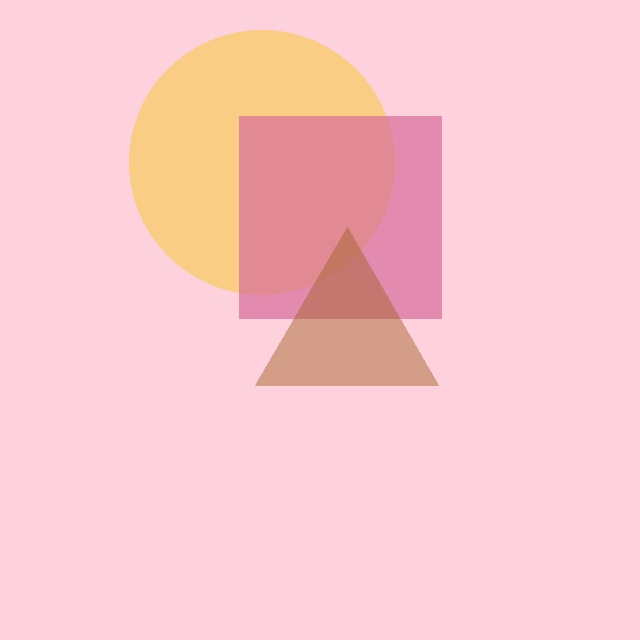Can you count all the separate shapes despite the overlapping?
Yes, there are 3 separate shapes.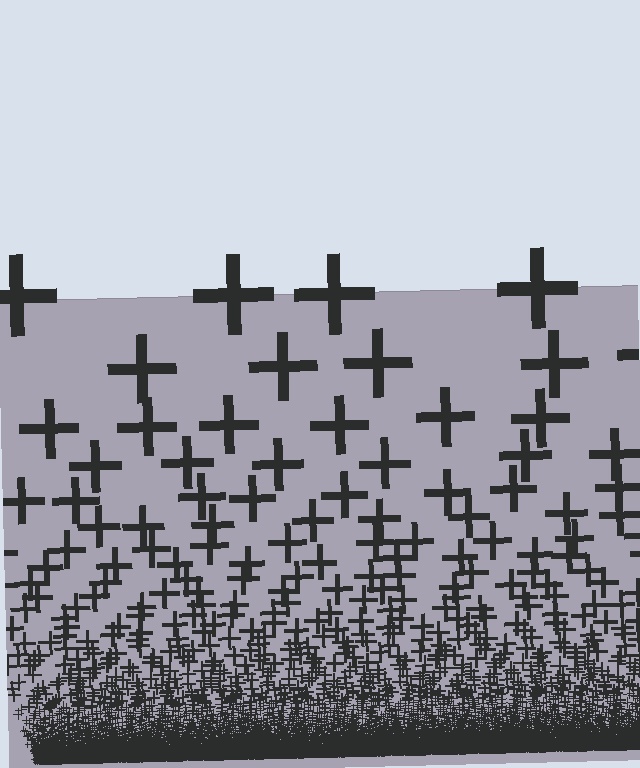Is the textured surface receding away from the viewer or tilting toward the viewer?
The surface appears to tilt toward the viewer. Texture elements get larger and sparser toward the top.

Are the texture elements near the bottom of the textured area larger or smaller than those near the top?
Smaller. The gradient is inverted — elements near the bottom are smaller and denser.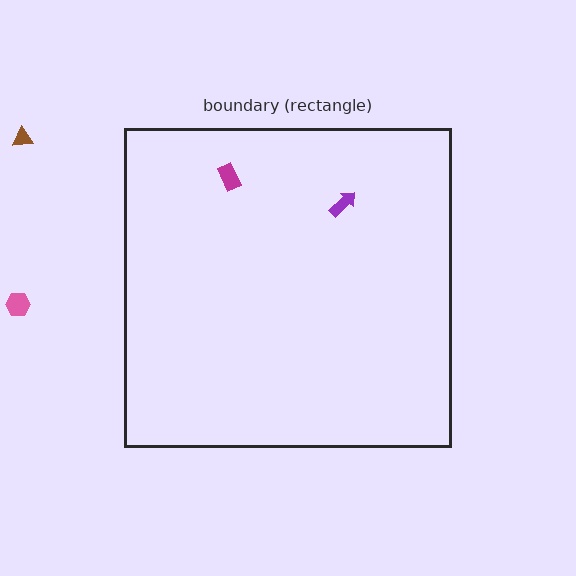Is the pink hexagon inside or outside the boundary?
Outside.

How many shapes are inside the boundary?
2 inside, 2 outside.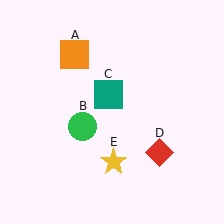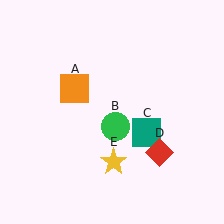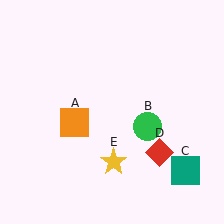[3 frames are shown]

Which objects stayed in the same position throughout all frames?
Red diamond (object D) and yellow star (object E) remained stationary.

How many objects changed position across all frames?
3 objects changed position: orange square (object A), green circle (object B), teal square (object C).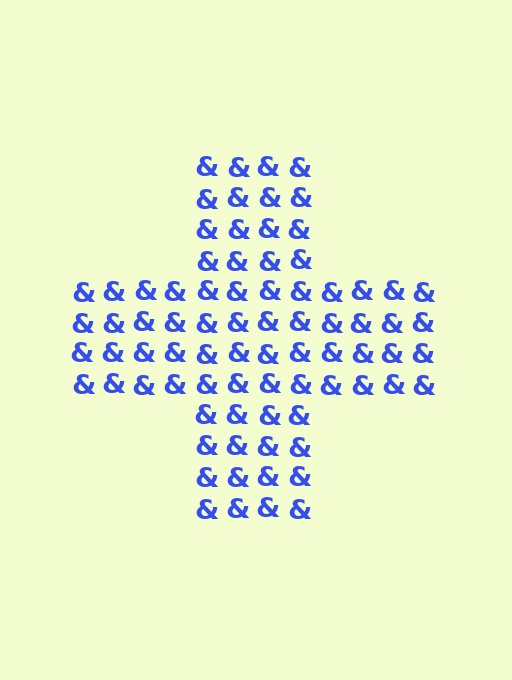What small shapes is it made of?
It is made of small ampersands.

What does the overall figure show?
The overall figure shows a cross.